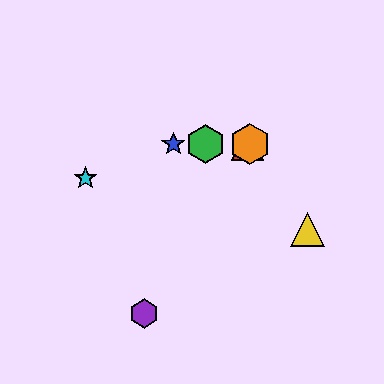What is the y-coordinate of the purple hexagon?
The purple hexagon is at y≈313.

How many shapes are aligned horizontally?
4 shapes (the red triangle, the blue star, the green hexagon, the orange hexagon) are aligned horizontally.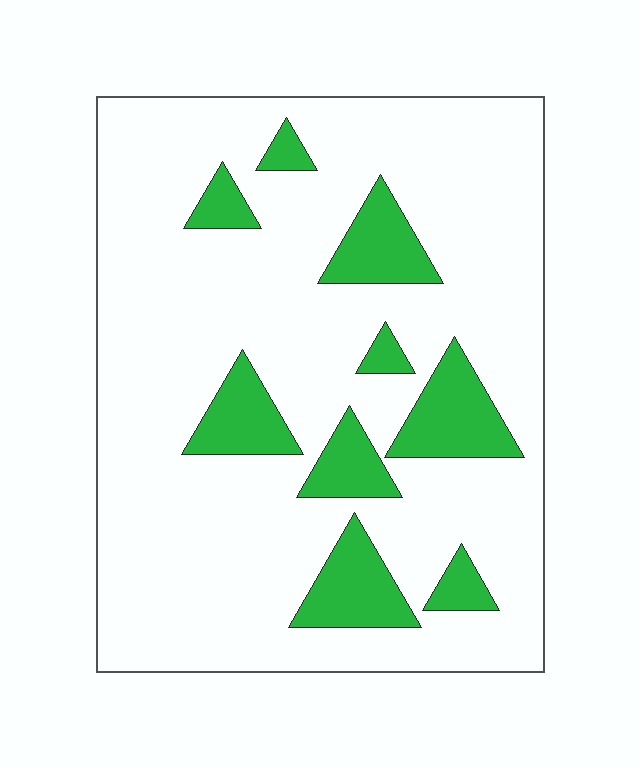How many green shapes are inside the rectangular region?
9.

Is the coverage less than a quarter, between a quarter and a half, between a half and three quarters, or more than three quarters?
Less than a quarter.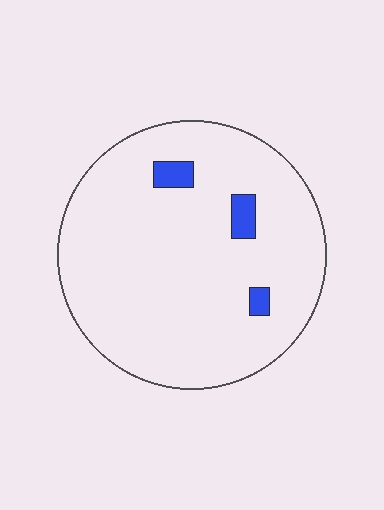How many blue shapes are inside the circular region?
3.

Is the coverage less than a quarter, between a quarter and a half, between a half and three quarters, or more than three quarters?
Less than a quarter.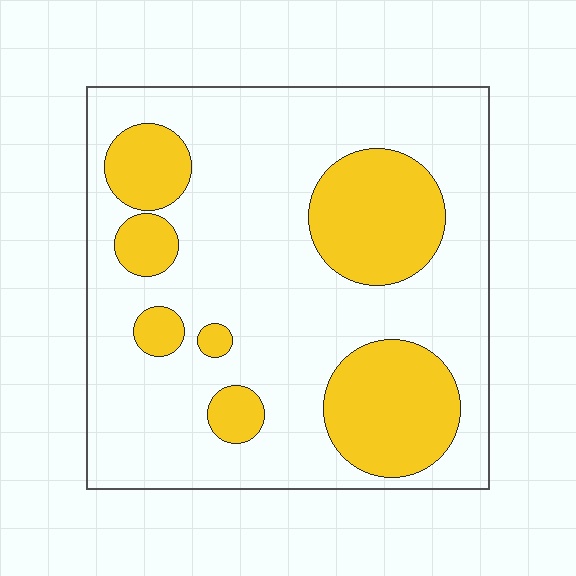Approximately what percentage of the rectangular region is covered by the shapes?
Approximately 30%.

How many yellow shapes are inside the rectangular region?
7.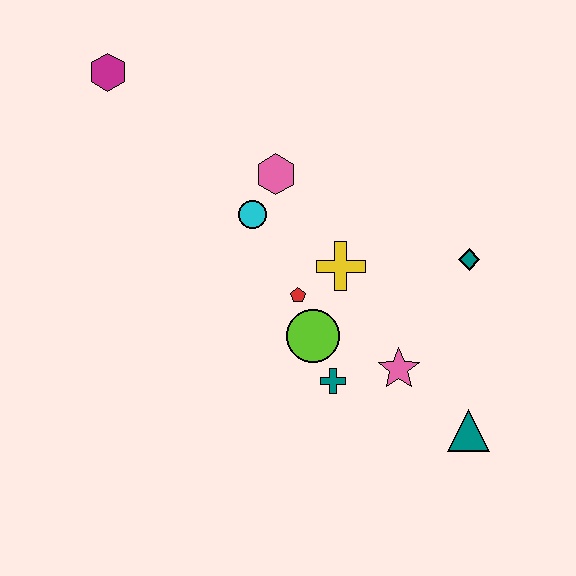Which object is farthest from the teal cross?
The magenta hexagon is farthest from the teal cross.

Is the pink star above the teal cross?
Yes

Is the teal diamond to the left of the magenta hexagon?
No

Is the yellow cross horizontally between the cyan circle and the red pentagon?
No